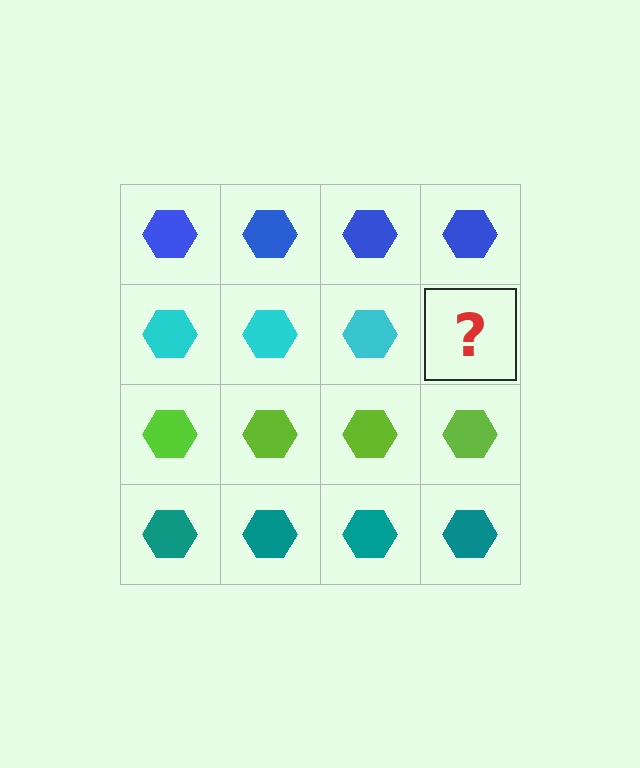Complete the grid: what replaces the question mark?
The question mark should be replaced with a cyan hexagon.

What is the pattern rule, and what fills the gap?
The rule is that each row has a consistent color. The gap should be filled with a cyan hexagon.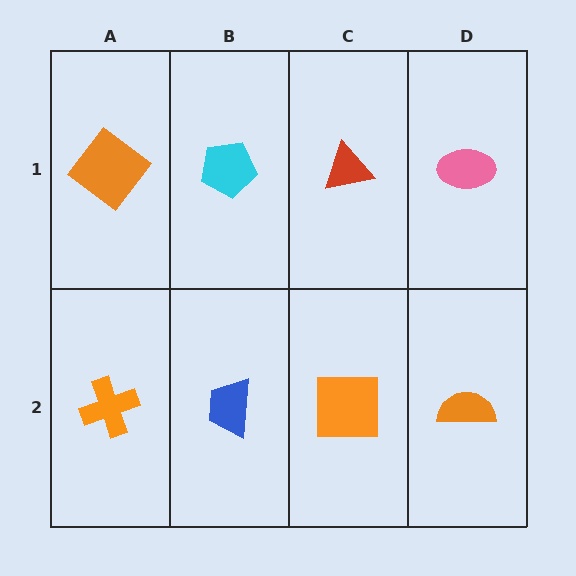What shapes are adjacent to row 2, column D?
A pink ellipse (row 1, column D), an orange square (row 2, column C).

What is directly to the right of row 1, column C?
A pink ellipse.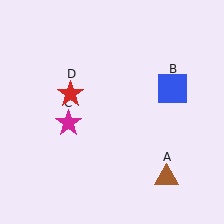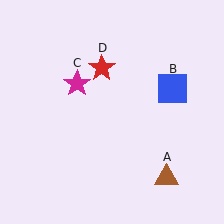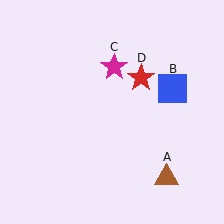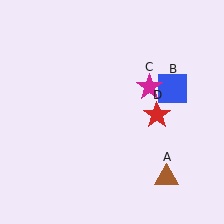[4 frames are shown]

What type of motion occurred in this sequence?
The magenta star (object C), red star (object D) rotated clockwise around the center of the scene.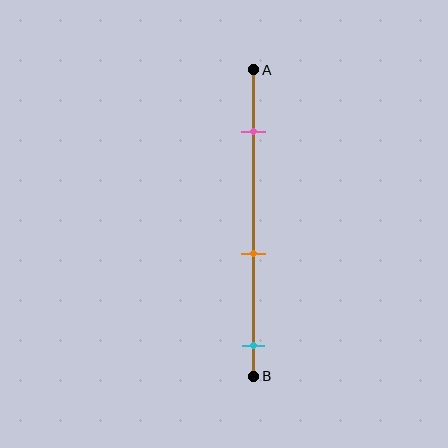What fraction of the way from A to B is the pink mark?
The pink mark is approximately 20% (0.2) of the way from A to B.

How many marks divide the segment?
There are 3 marks dividing the segment.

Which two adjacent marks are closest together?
The orange and cyan marks are the closest adjacent pair.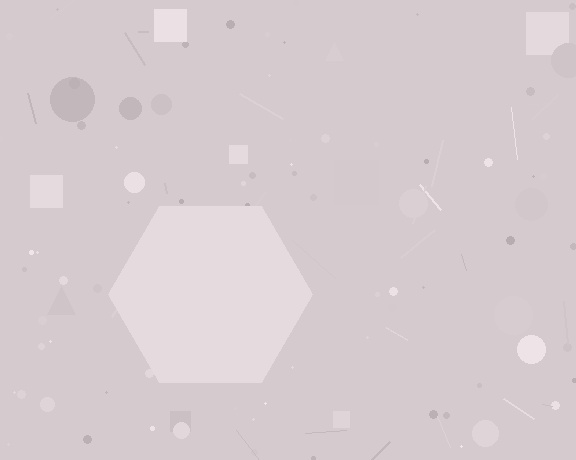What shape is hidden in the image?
A hexagon is hidden in the image.